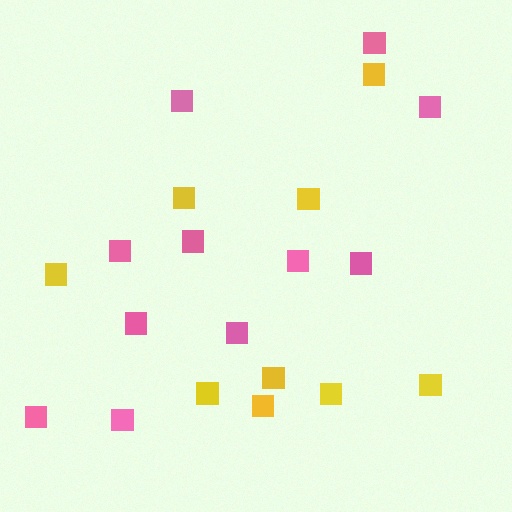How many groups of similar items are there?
There are 2 groups: one group of yellow squares (9) and one group of pink squares (11).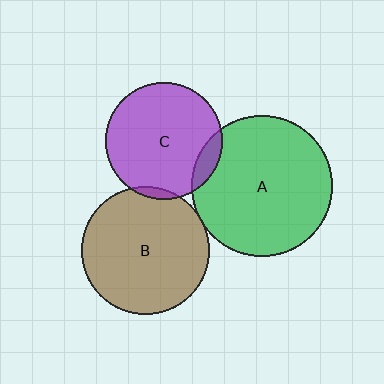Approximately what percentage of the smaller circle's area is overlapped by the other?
Approximately 5%.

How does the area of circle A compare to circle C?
Approximately 1.5 times.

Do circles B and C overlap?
Yes.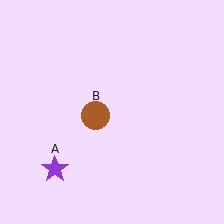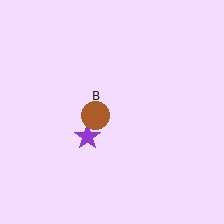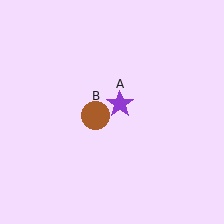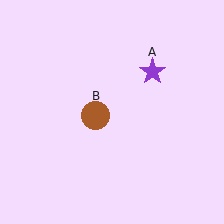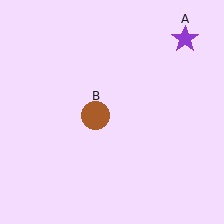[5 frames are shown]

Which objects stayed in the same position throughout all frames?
Brown circle (object B) remained stationary.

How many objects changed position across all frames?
1 object changed position: purple star (object A).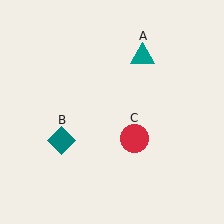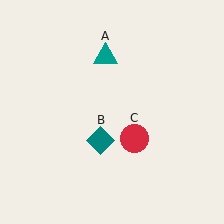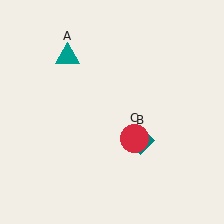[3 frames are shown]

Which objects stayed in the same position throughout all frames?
Red circle (object C) remained stationary.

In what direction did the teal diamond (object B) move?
The teal diamond (object B) moved right.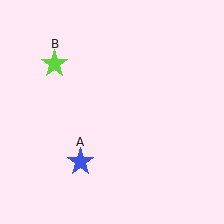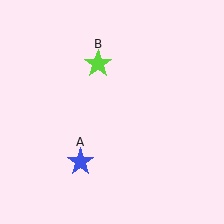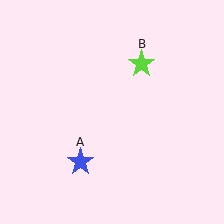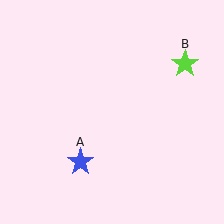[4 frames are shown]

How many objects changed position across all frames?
1 object changed position: lime star (object B).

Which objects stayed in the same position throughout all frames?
Blue star (object A) remained stationary.